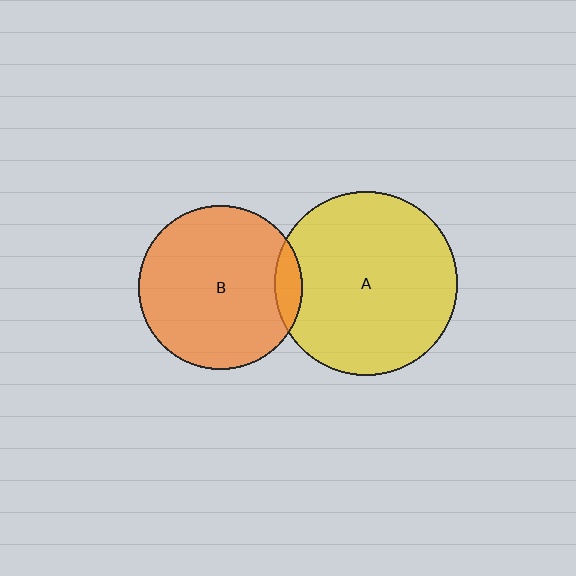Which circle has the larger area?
Circle A (yellow).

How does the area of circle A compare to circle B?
Approximately 1.3 times.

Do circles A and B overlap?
Yes.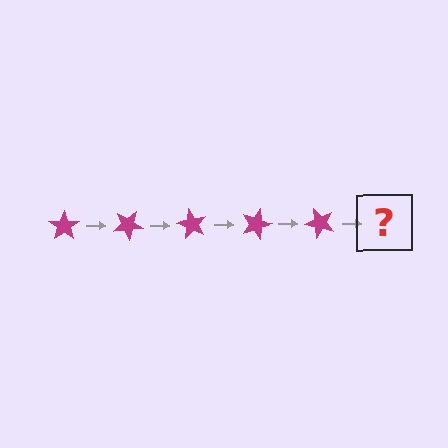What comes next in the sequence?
The next element should be a magenta star rotated 150 degrees.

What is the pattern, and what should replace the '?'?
The pattern is that the star rotates 30 degrees each step. The '?' should be a magenta star rotated 150 degrees.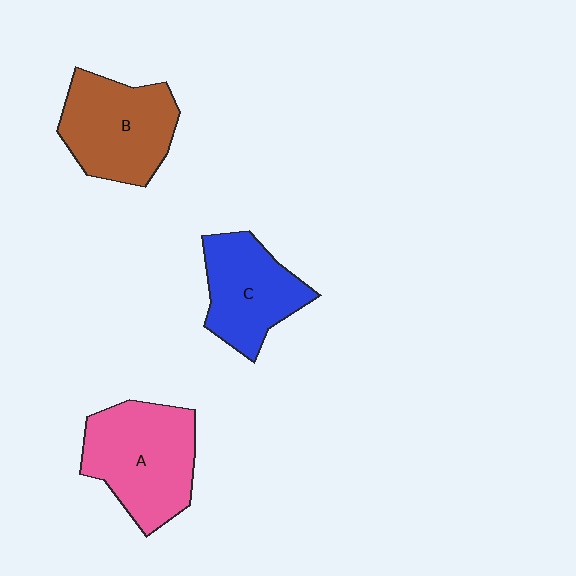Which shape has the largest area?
Shape A (pink).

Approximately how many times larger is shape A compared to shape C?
Approximately 1.3 times.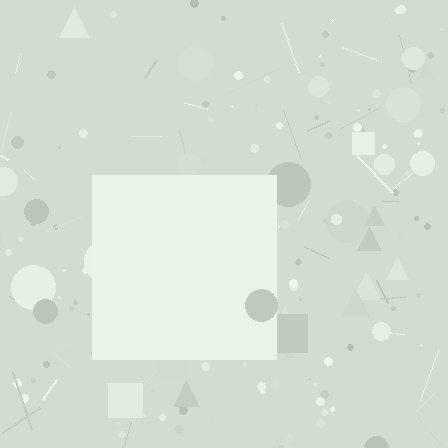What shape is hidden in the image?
A square is hidden in the image.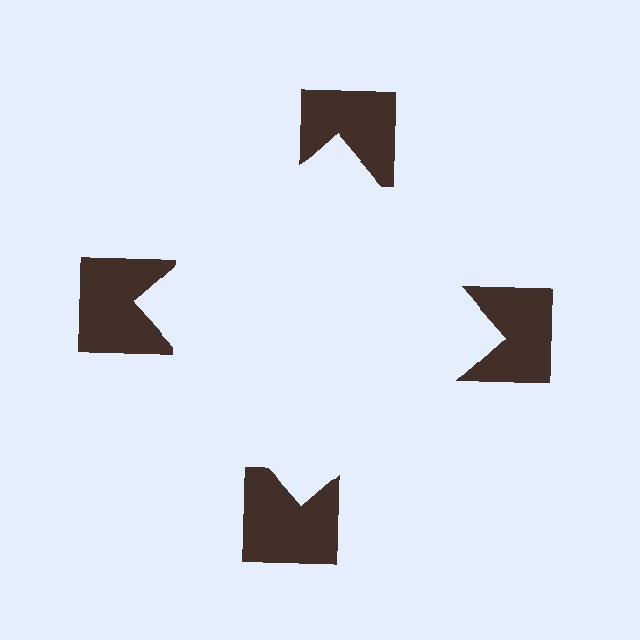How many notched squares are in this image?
There are 4 — one at each vertex of the illusory square.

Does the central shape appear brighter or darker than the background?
It typically appears slightly brighter than the background, even though no actual brightness change is drawn.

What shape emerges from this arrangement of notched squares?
An illusory square — its edges are inferred from the aligned wedge cuts in the notched squares, not physically drawn.